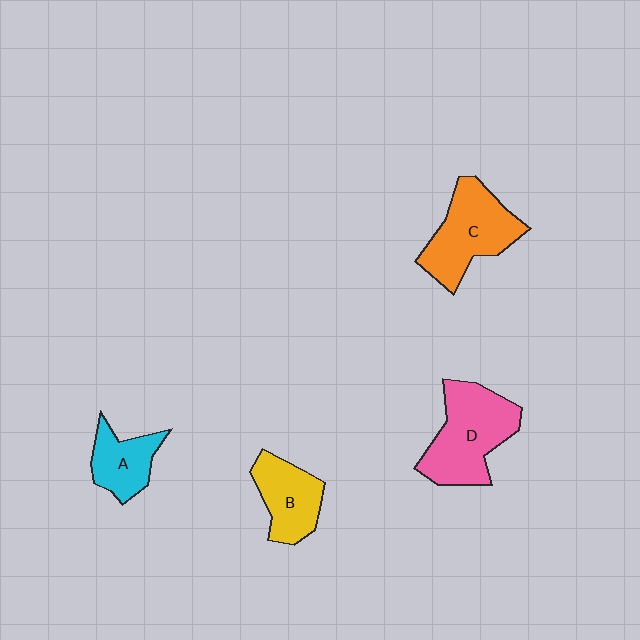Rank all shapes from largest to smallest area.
From largest to smallest: D (pink), C (orange), B (yellow), A (cyan).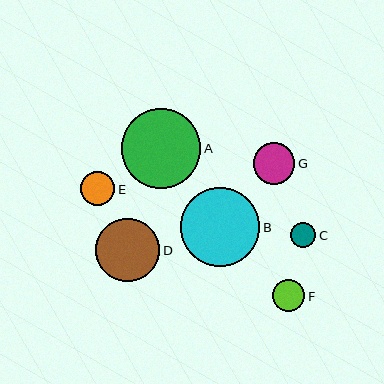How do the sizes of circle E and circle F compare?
Circle E and circle F are approximately the same size.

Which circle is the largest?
Circle B is the largest with a size of approximately 79 pixels.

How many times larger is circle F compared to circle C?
Circle F is approximately 1.3 times the size of circle C.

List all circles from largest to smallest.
From largest to smallest: B, A, D, G, E, F, C.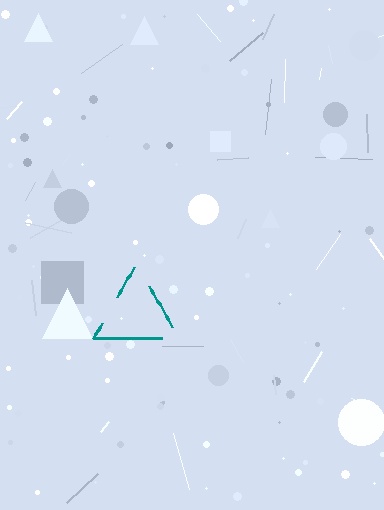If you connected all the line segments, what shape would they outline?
They would outline a triangle.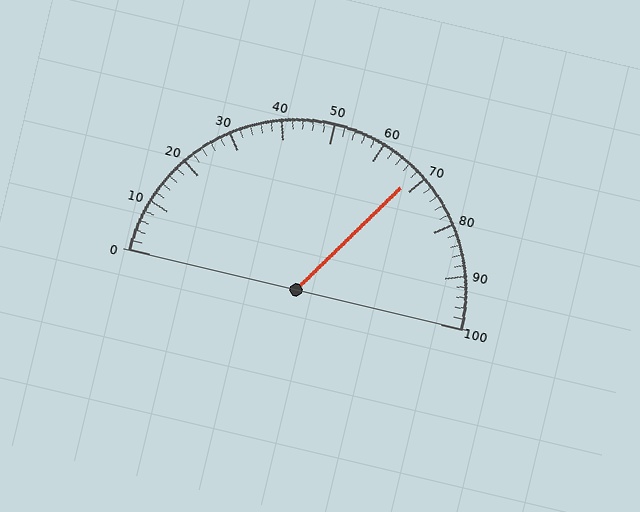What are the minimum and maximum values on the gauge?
The gauge ranges from 0 to 100.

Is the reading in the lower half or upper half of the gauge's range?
The reading is in the upper half of the range (0 to 100).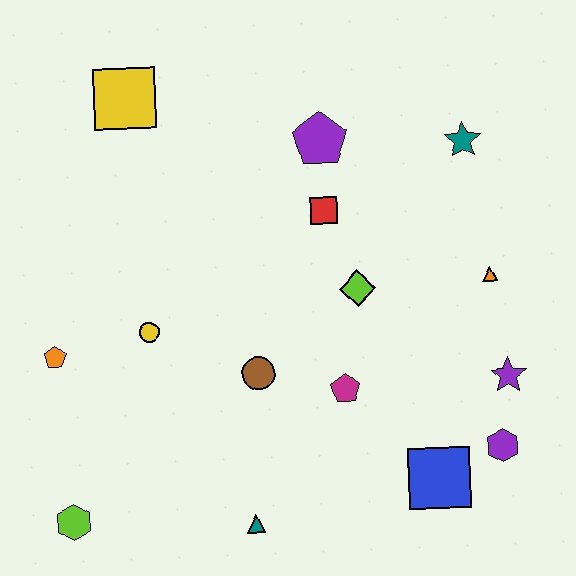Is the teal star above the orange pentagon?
Yes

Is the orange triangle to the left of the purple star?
Yes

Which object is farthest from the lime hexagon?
The teal star is farthest from the lime hexagon.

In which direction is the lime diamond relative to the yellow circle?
The lime diamond is to the right of the yellow circle.